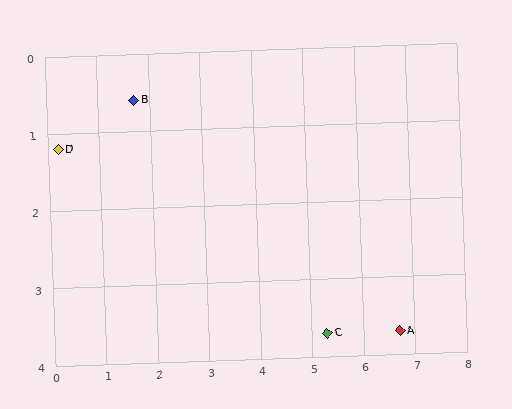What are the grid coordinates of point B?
Point B is at approximately (1.7, 0.6).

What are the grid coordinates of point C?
Point C is at approximately (5.3, 3.7).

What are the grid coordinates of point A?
Point A is at approximately (6.7, 3.7).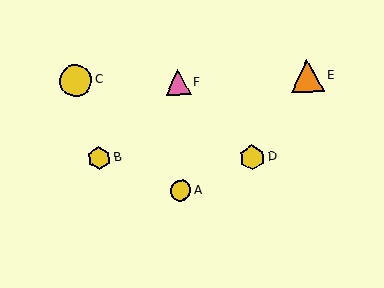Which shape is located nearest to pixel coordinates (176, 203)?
The yellow circle (labeled A) at (181, 191) is nearest to that location.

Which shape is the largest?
The orange triangle (labeled E) is the largest.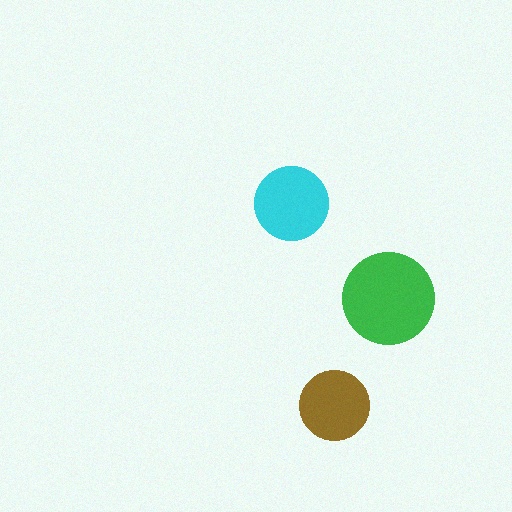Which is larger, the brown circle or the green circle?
The green one.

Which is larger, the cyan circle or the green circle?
The green one.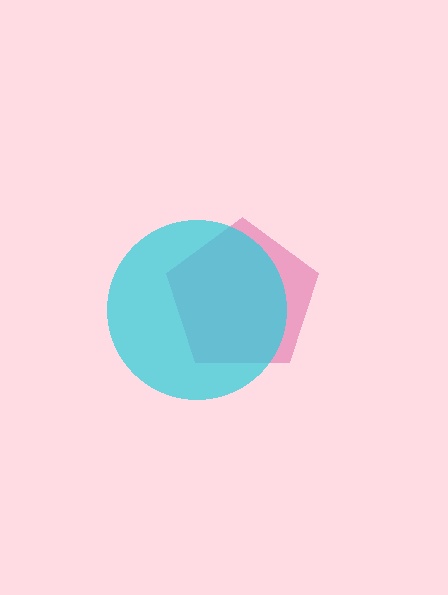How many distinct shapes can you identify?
There are 2 distinct shapes: a pink pentagon, a cyan circle.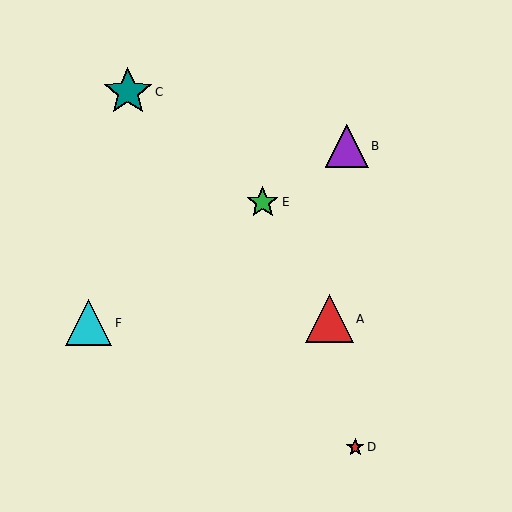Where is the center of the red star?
The center of the red star is at (355, 447).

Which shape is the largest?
The teal star (labeled C) is the largest.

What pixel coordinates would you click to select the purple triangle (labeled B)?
Click at (347, 146) to select the purple triangle B.